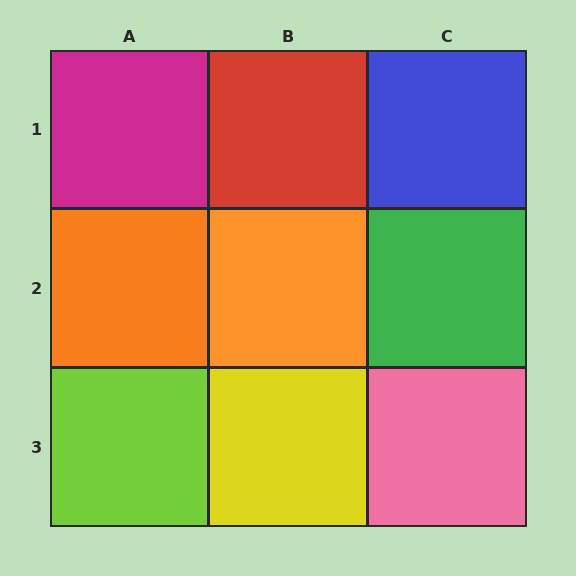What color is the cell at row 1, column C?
Blue.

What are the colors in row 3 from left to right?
Lime, yellow, pink.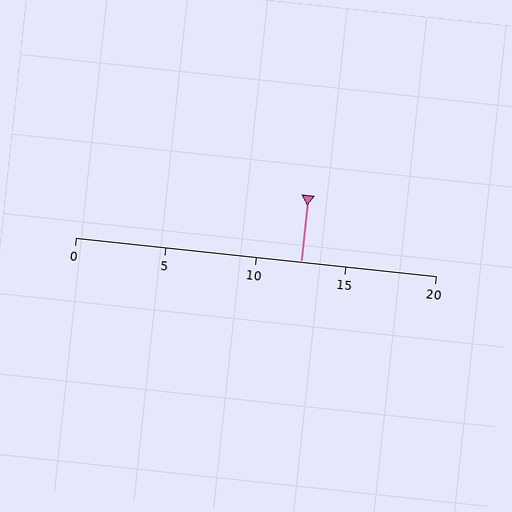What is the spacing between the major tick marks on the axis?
The major ticks are spaced 5 apart.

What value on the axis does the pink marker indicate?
The marker indicates approximately 12.5.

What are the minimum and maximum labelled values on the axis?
The axis runs from 0 to 20.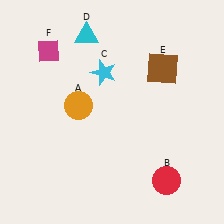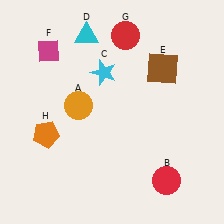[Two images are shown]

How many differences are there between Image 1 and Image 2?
There are 2 differences between the two images.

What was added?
A red circle (G), an orange pentagon (H) were added in Image 2.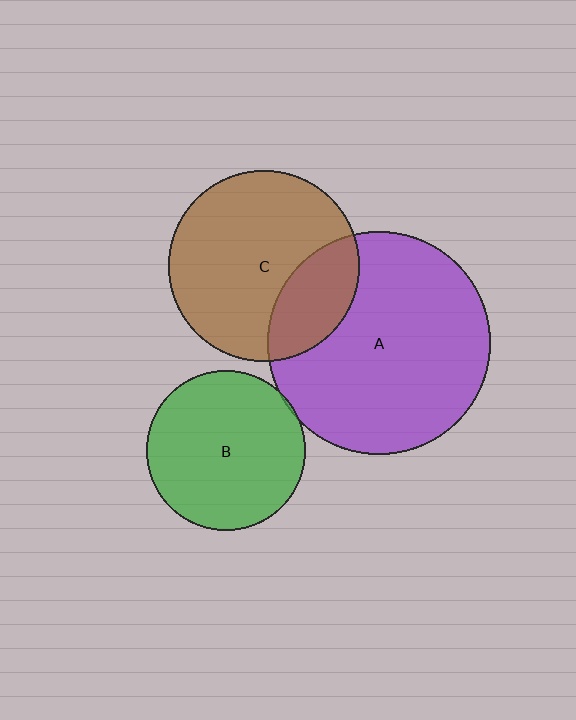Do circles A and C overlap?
Yes.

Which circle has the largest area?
Circle A (purple).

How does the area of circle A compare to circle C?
Approximately 1.4 times.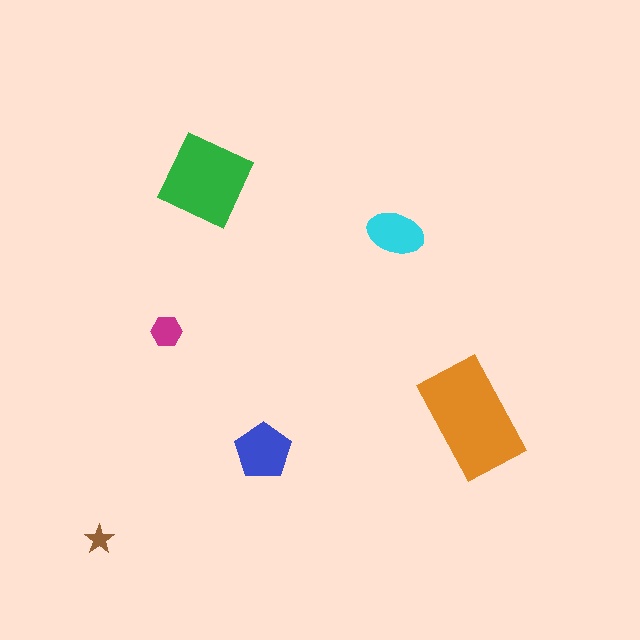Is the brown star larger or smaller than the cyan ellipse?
Smaller.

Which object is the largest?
The orange rectangle.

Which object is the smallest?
The brown star.